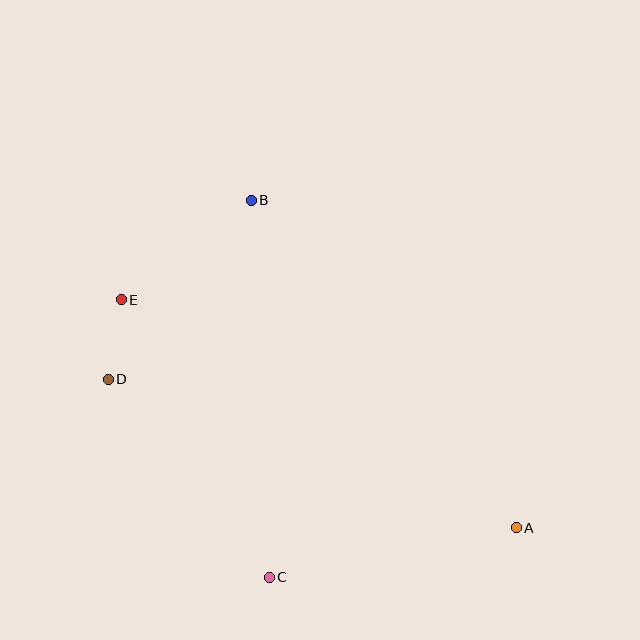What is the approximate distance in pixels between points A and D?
The distance between A and D is approximately 434 pixels.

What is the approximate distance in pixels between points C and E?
The distance between C and E is approximately 314 pixels.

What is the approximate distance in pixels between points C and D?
The distance between C and D is approximately 255 pixels.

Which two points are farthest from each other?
Points A and E are farthest from each other.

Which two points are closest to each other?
Points D and E are closest to each other.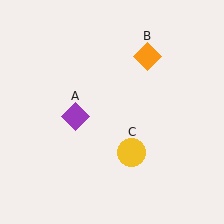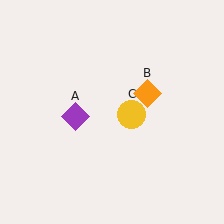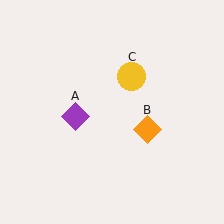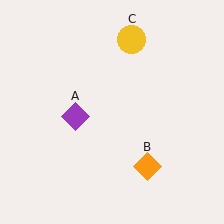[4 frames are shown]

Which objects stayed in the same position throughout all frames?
Purple diamond (object A) remained stationary.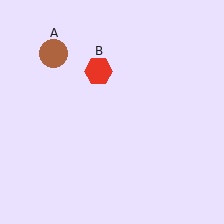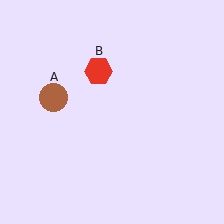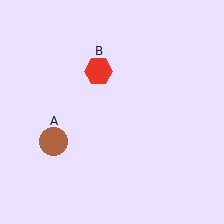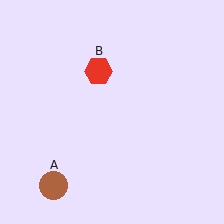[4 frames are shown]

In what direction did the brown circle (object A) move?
The brown circle (object A) moved down.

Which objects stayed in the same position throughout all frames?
Red hexagon (object B) remained stationary.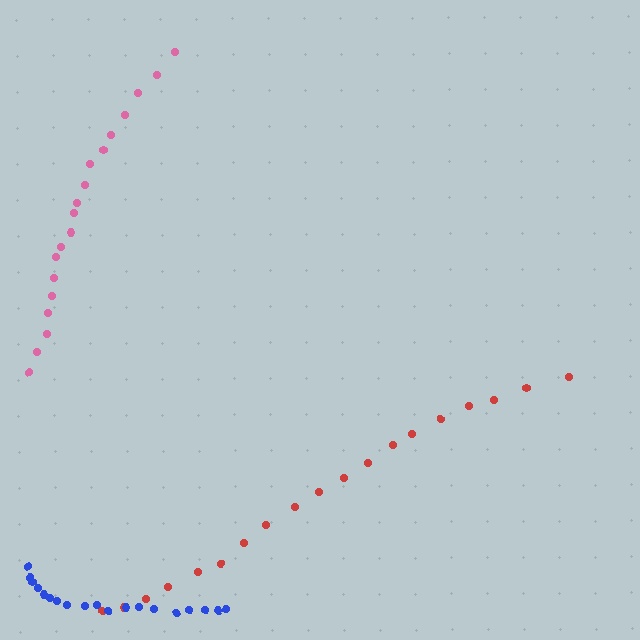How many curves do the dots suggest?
There are 3 distinct paths.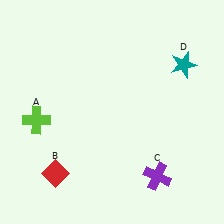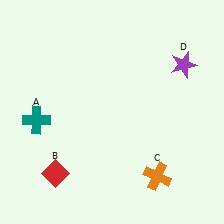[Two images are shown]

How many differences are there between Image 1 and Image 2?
There are 3 differences between the two images.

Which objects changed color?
A changed from lime to teal. C changed from purple to orange. D changed from teal to purple.